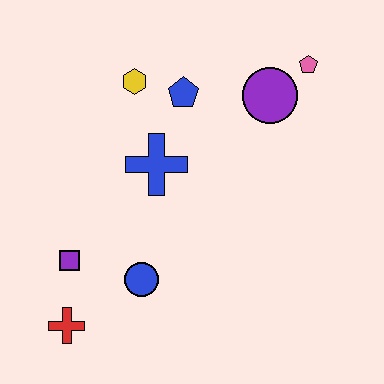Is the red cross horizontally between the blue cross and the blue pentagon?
No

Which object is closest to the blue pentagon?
The yellow hexagon is closest to the blue pentagon.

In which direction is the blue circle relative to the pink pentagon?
The blue circle is below the pink pentagon.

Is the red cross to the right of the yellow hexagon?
No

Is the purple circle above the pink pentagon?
No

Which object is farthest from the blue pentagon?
The red cross is farthest from the blue pentagon.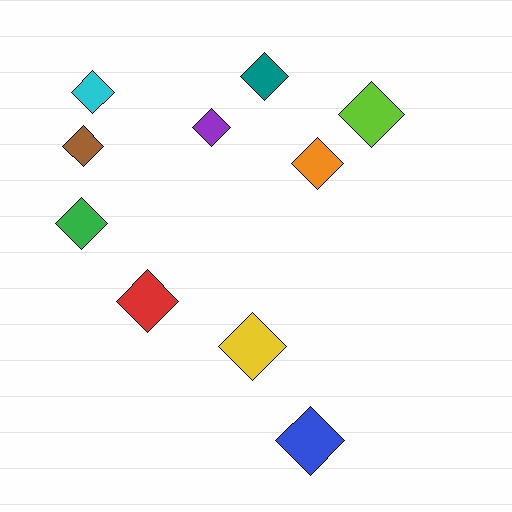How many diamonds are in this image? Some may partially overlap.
There are 10 diamonds.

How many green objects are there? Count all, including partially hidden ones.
There is 1 green object.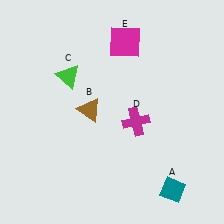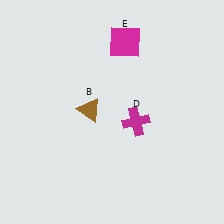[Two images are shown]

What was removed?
The green triangle (C), the teal diamond (A) were removed in Image 2.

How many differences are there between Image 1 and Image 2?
There are 2 differences between the two images.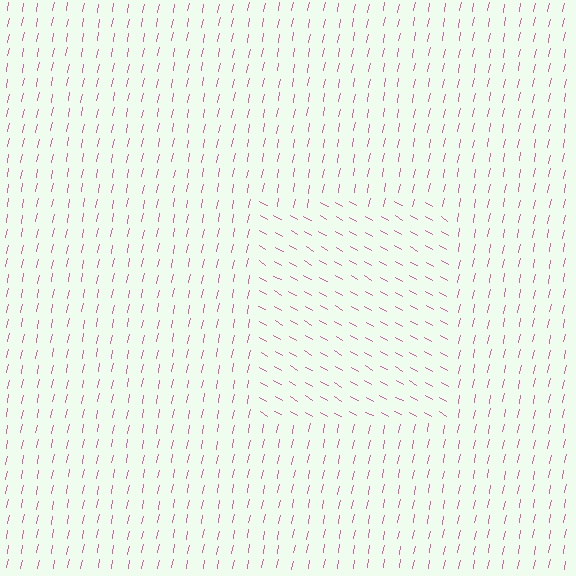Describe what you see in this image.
The image is filled with small pink line segments. A rectangle region in the image has lines oriented differently from the surrounding lines, creating a visible texture boundary.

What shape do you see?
I see a rectangle.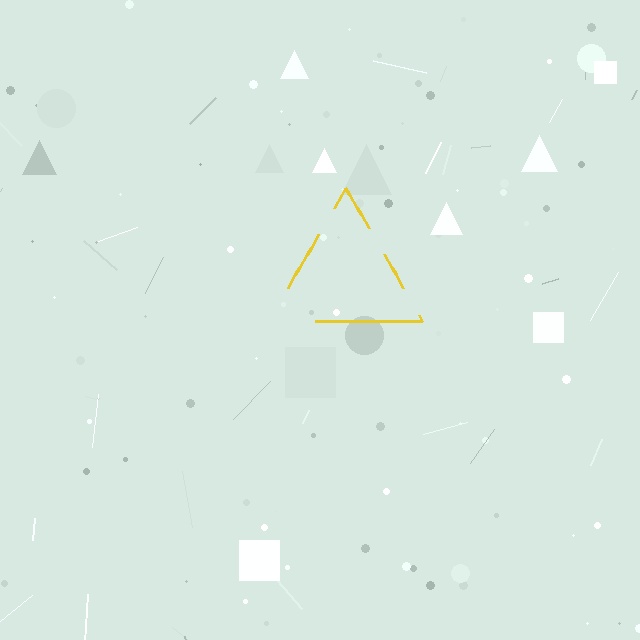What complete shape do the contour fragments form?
The contour fragments form a triangle.